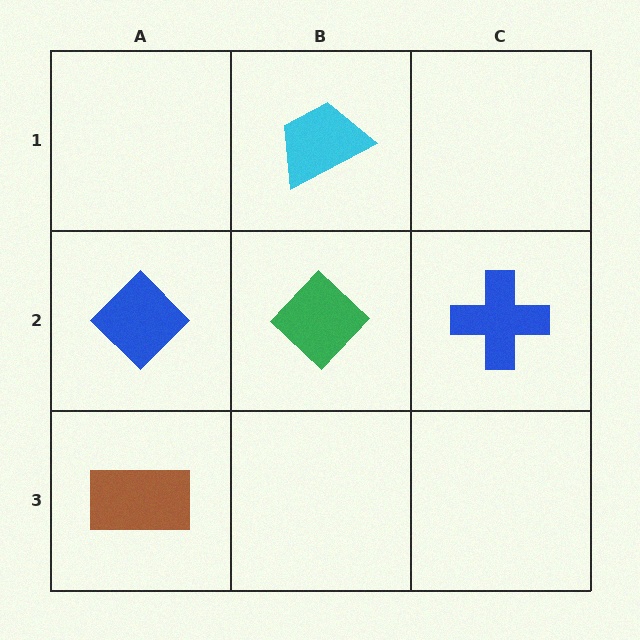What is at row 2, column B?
A green diamond.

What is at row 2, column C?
A blue cross.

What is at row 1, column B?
A cyan trapezoid.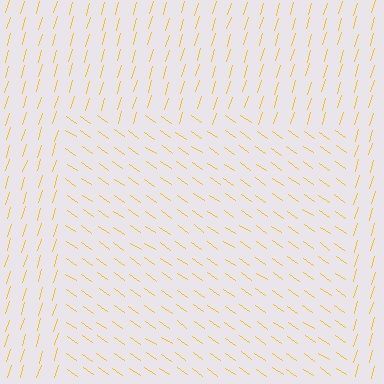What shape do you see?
I see a rectangle.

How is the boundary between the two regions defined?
The boundary is defined purely by a change in line orientation (approximately 72 degrees difference). All lines are the same color and thickness.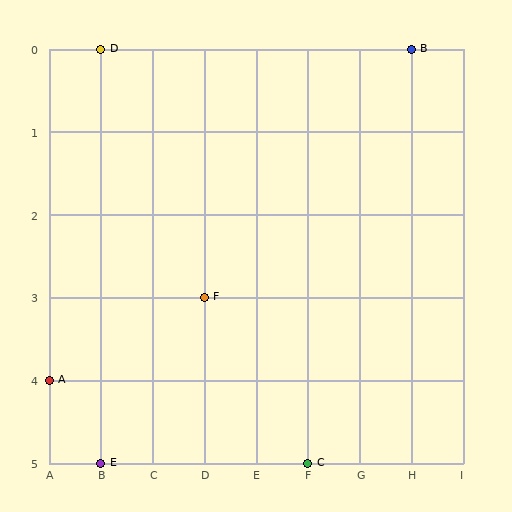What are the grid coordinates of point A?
Point A is at grid coordinates (A, 4).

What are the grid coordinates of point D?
Point D is at grid coordinates (B, 0).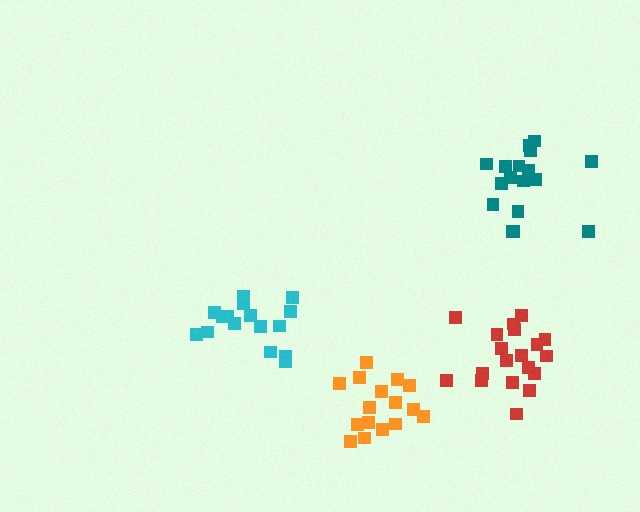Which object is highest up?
The teal cluster is topmost.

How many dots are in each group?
Group 1: 19 dots, Group 2: 16 dots, Group 3: 16 dots, Group 4: 17 dots (68 total).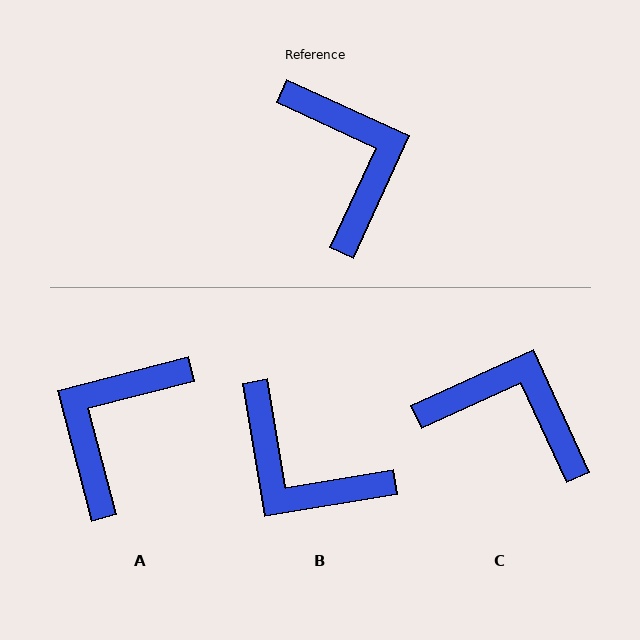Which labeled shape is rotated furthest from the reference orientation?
B, about 146 degrees away.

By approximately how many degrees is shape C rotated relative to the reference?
Approximately 49 degrees counter-clockwise.